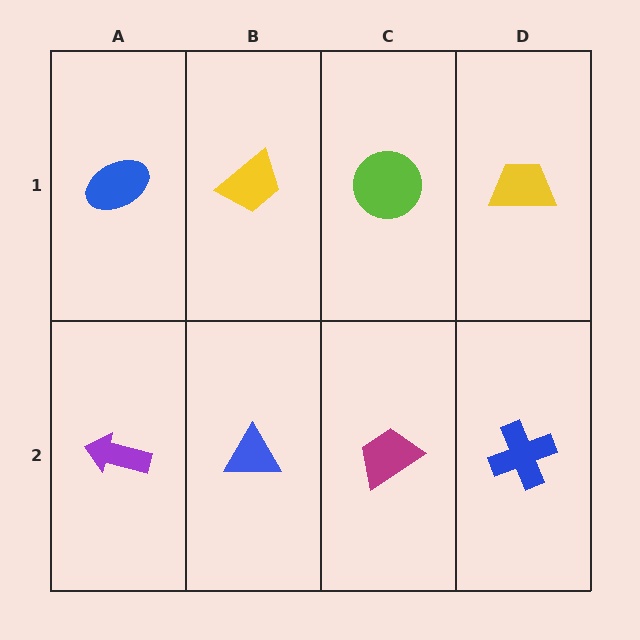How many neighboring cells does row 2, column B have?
3.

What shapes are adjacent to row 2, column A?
A blue ellipse (row 1, column A), a blue triangle (row 2, column B).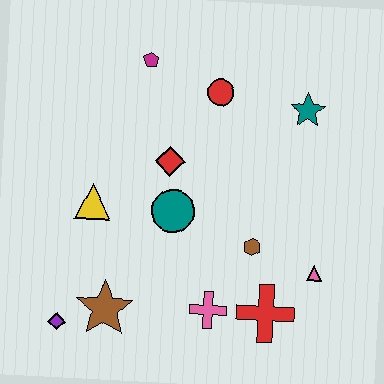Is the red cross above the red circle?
No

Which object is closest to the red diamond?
The teal circle is closest to the red diamond.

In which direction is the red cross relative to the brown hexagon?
The red cross is below the brown hexagon.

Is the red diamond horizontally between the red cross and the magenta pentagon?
Yes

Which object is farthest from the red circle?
The purple diamond is farthest from the red circle.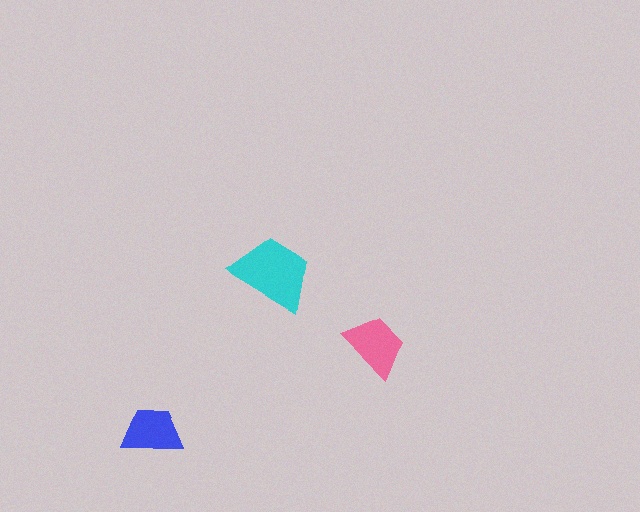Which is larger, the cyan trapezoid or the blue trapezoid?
The cyan one.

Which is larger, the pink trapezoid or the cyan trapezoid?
The cyan one.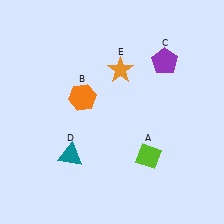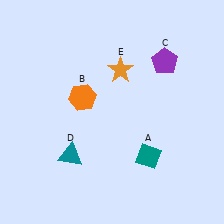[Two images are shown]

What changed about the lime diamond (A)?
In Image 1, A is lime. In Image 2, it changed to teal.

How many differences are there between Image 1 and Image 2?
There is 1 difference between the two images.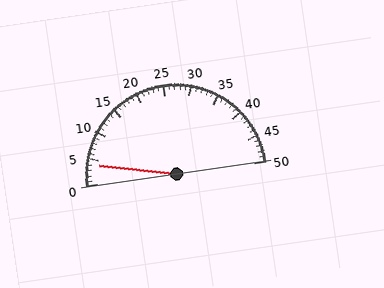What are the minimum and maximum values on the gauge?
The gauge ranges from 0 to 50.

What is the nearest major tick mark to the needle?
The nearest major tick mark is 5.